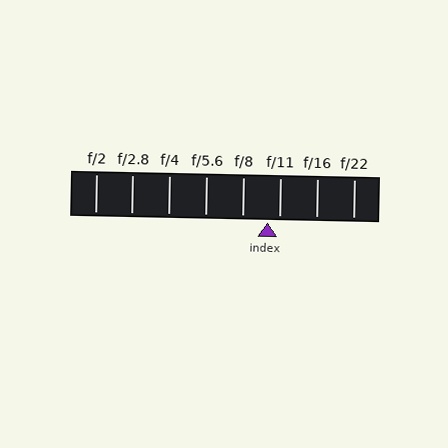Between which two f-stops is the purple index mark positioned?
The index mark is between f/8 and f/11.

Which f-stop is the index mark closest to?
The index mark is closest to f/11.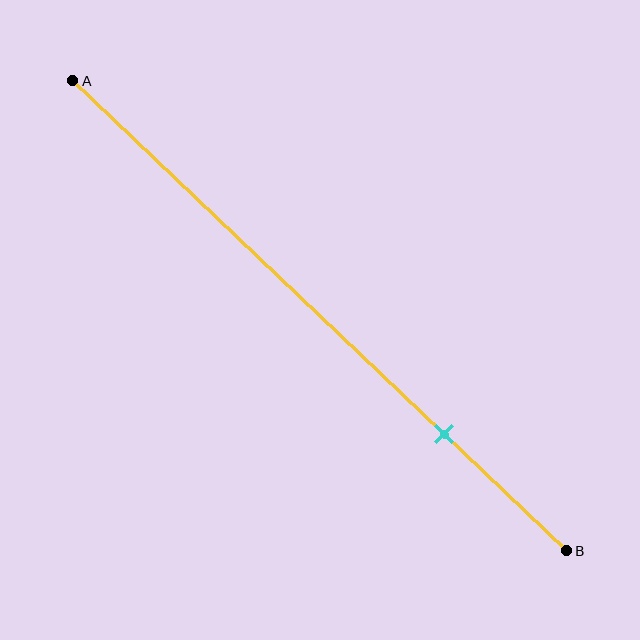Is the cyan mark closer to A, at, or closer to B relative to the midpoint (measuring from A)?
The cyan mark is closer to point B than the midpoint of segment AB.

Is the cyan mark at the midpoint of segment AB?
No, the mark is at about 75% from A, not at the 50% midpoint.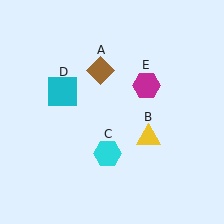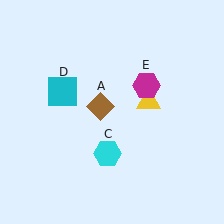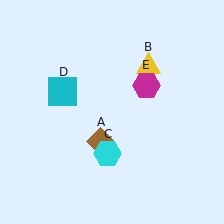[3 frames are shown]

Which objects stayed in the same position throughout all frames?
Cyan hexagon (object C) and cyan square (object D) and magenta hexagon (object E) remained stationary.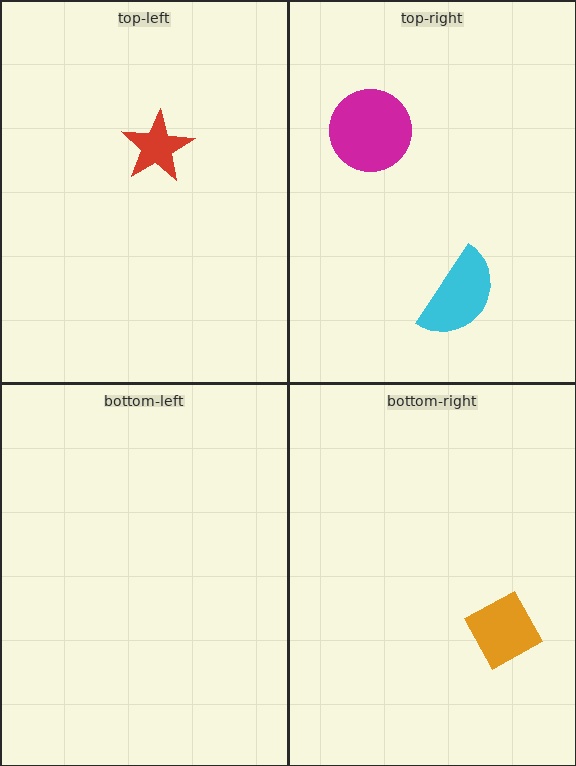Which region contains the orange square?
The bottom-right region.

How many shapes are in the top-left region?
1.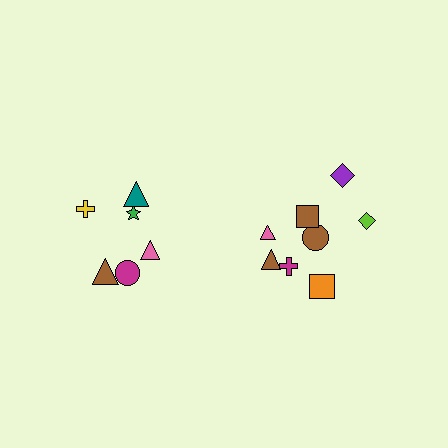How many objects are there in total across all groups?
There are 14 objects.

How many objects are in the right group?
There are 8 objects.